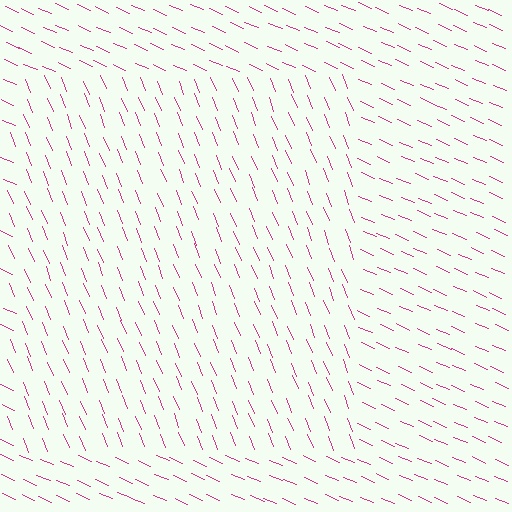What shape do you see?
I see a rectangle.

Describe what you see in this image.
The image is filled with small magenta line segments. A rectangle region in the image has lines oriented differently from the surrounding lines, creating a visible texture boundary.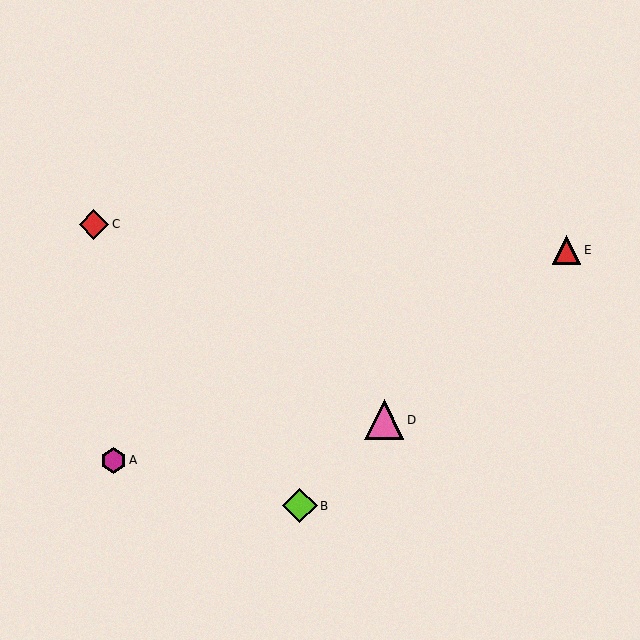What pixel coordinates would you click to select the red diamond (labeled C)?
Click at (94, 224) to select the red diamond C.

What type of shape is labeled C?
Shape C is a red diamond.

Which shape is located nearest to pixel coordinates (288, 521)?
The lime diamond (labeled B) at (300, 506) is nearest to that location.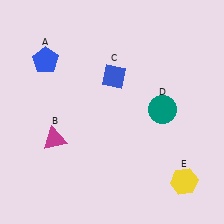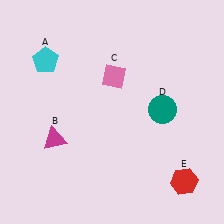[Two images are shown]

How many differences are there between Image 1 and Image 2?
There are 3 differences between the two images.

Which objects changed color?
A changed from blue to cyan. C changed from blue to pink. E changed from yellow to red.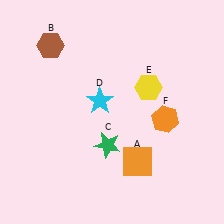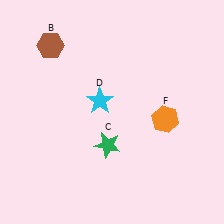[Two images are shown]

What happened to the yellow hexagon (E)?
The yellow hexagon (E) was removed in Image 2. It was in the top-right area of Image 1.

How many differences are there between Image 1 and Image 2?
There are 2 differences between the two images.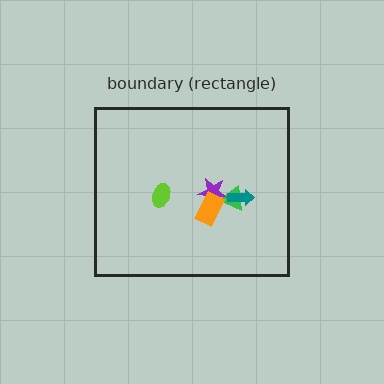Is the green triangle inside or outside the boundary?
Inside.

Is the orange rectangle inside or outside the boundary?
Inside.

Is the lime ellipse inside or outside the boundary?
Inside.